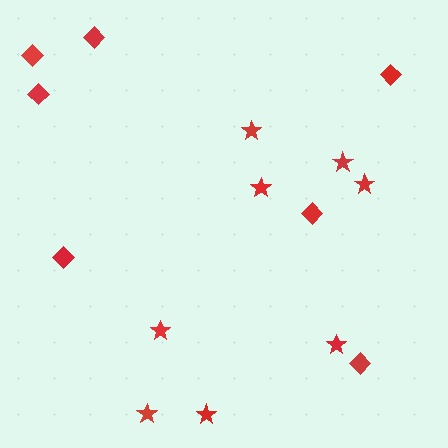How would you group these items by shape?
There are 2 groups: one group of stars (8) and one group of diamonds (7).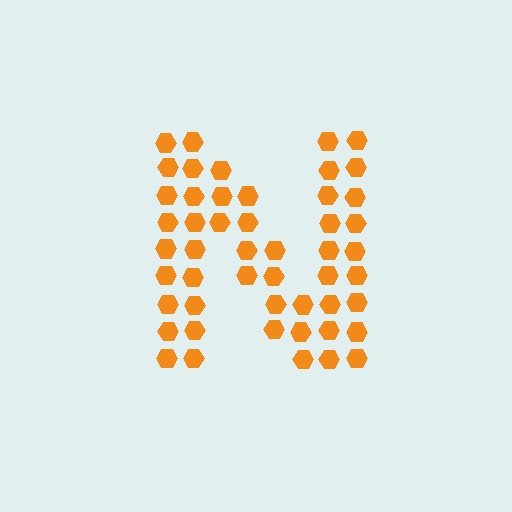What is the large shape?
The large shape is the letter N.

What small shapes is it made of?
It is made of small hexagons.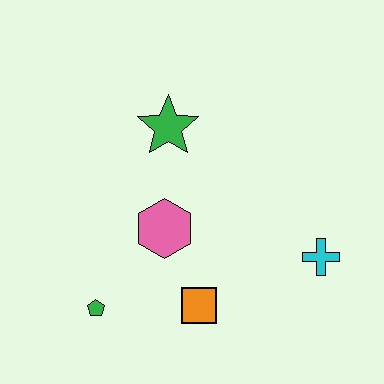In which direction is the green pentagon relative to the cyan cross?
The green pentagon is to the left of the cyan cross.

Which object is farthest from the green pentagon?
The cyan cross is farthest from the green pentagon.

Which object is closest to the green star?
The pink hexagon is closest to the green star.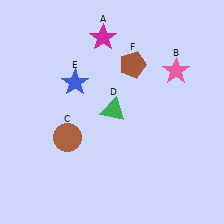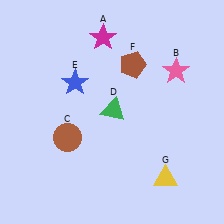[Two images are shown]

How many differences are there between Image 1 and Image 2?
There is 1 difference between the two images.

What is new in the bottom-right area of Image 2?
A yellow triangle (G) was added in the bottom-right area of Image 2.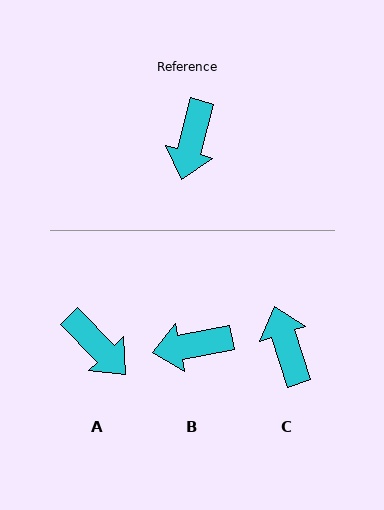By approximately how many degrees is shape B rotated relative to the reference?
Approximately 65 degrees clockwise.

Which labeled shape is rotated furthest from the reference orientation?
C, about 147 degrees away.